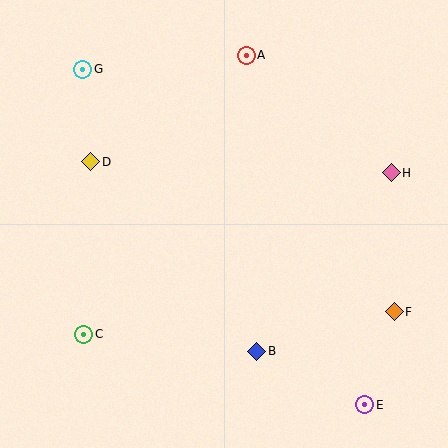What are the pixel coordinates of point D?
Point D is at (91, 162).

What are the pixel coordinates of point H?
Point H is at (391, 173).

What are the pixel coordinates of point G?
Point G is at (83, 69).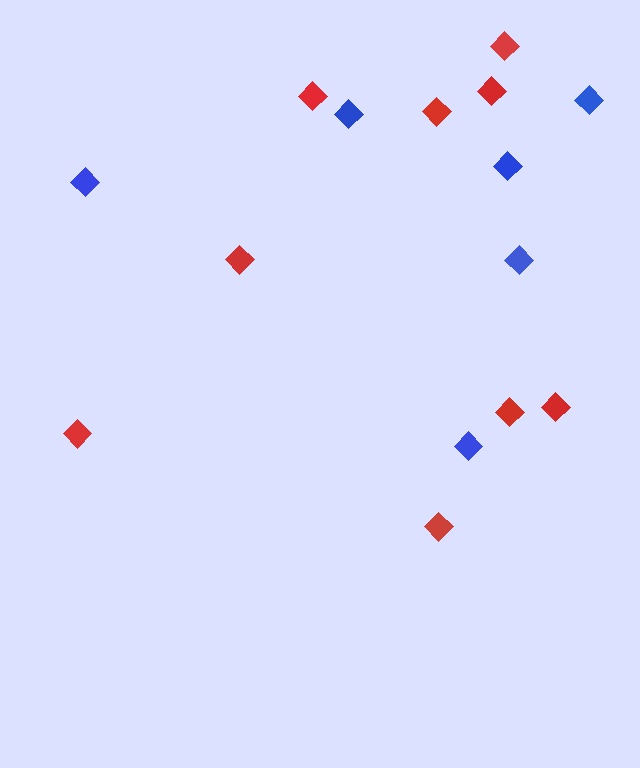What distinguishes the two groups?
There are 2 groups: one group of blue diamonds (6) and one group of red diamonds (9).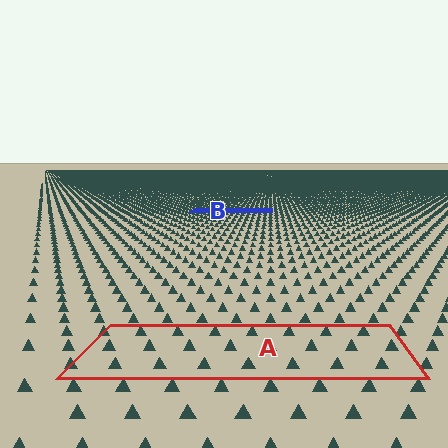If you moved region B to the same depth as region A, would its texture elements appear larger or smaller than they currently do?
They would appear larger. At a closer depth, the same texture elements are projected at a bigger on-screen size.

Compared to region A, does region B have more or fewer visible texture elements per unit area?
Region B has more texture elements per unit area — they are packed more densely because it is farther away.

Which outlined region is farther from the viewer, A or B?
Region B is farther from the viewer — the texture elements inside it appear smaller and more densely packed.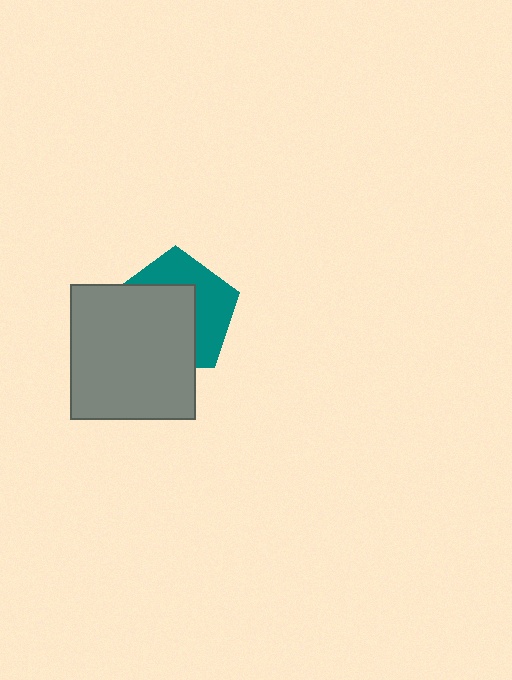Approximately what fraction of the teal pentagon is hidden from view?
Roughly 56% of the teal pentagon is hidden behind the gray rectangle.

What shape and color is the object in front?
The object in front is a gray rectangle.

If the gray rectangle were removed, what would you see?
You would see the complete teal pentagon.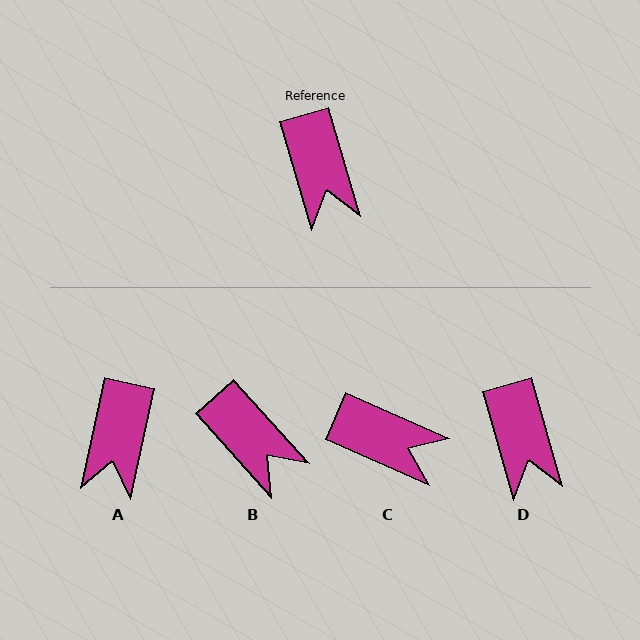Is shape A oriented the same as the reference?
No, it is off by about 29 degrees.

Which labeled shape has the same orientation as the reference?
D.